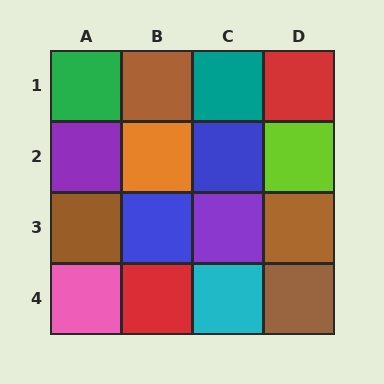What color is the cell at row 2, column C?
Blue.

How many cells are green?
1 cell is green.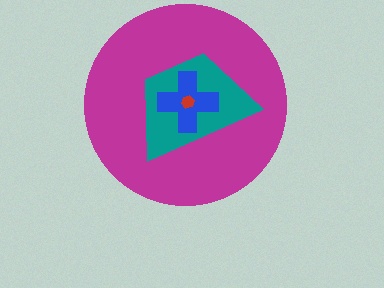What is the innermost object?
The red hexagon.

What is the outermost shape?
The magenta circle.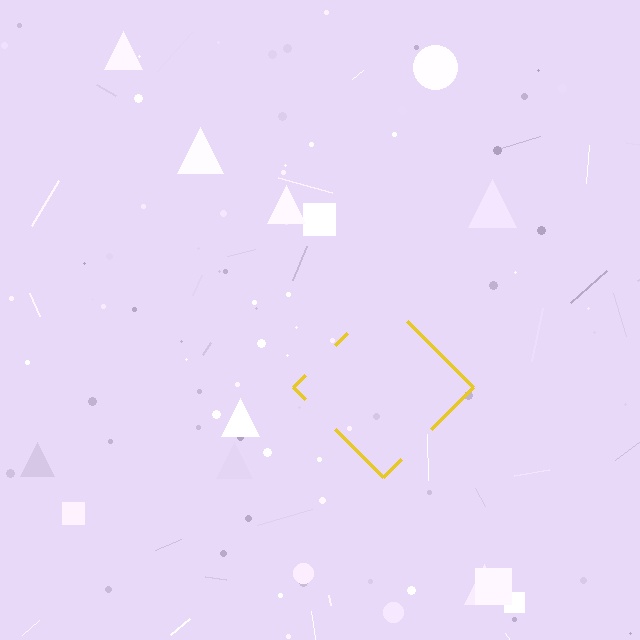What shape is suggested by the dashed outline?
The dashed outline suggests a diamond.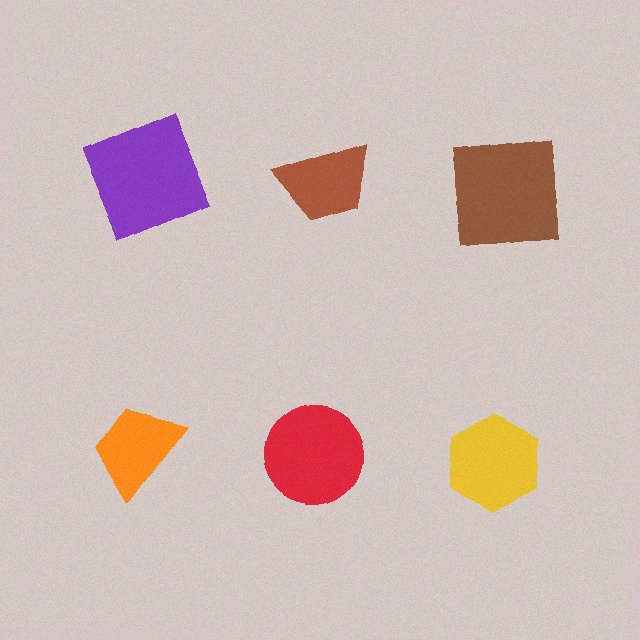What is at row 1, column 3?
A brown square.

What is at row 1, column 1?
A purple square.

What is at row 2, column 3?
A yellow hexagon.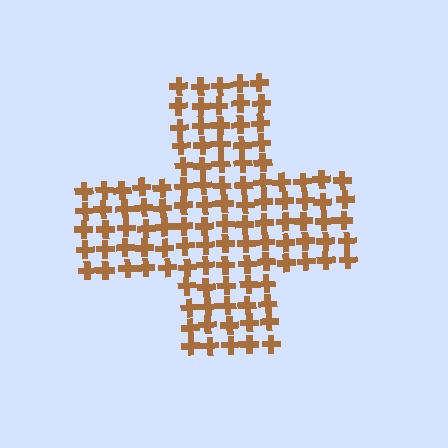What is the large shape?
The large shape is a cross.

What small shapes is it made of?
It is made of small crosses.